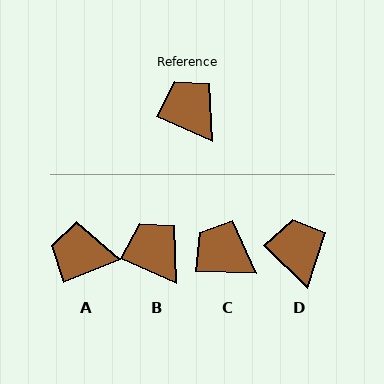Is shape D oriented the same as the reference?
No, it is off by about 20 degrees.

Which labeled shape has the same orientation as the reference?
B.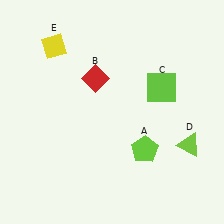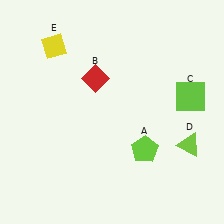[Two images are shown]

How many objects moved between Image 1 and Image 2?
1 object moved between the two images.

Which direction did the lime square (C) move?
The lime square (C) moved right.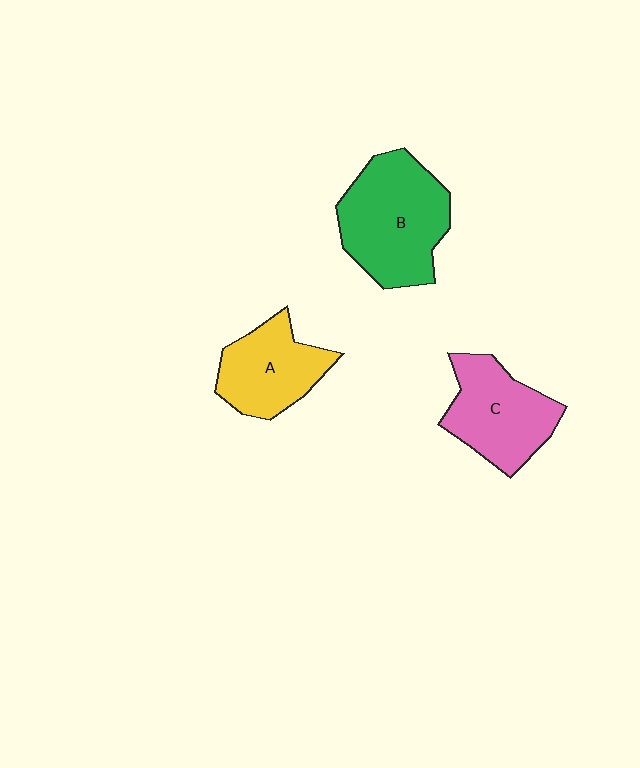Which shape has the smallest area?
Shape A (yellow).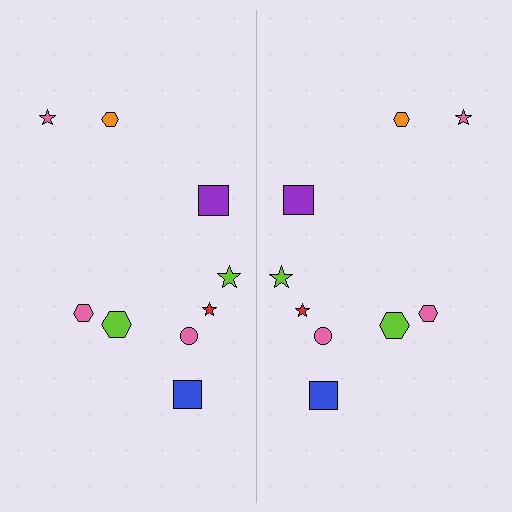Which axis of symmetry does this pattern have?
The pattern has a vertical axis of symmetry running through the center of the image.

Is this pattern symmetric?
Yes, this pattern has bilateral (reflection) symmetry.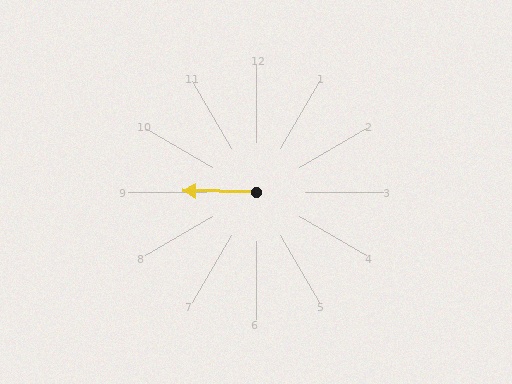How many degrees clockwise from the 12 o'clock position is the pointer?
Approximately 271 degrees.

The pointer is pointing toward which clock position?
Roughly 9 o'clock.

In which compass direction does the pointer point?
West.